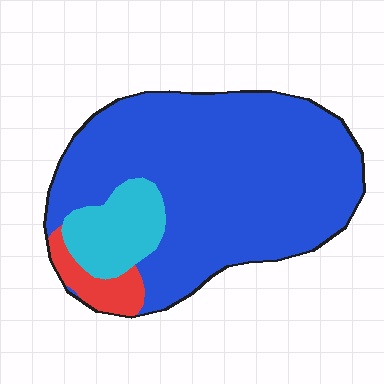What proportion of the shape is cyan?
Cyan covers around 15% of the shape.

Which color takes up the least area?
Red, at roughly 5%.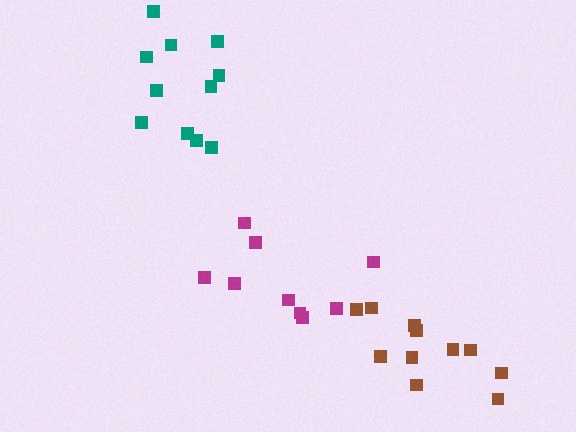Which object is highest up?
The teal cluster is topmost.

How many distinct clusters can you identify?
There are 3 distinct clusters.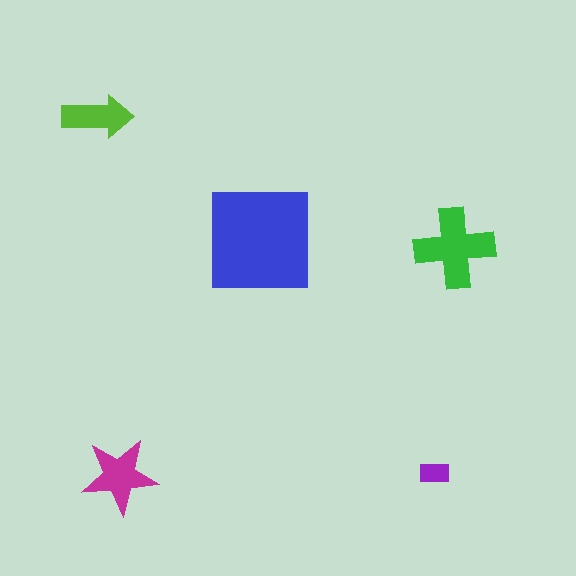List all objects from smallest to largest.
The purple rectangle, the lime arrow, the magenta star, the green cross, the blue square.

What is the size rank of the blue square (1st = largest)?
1st.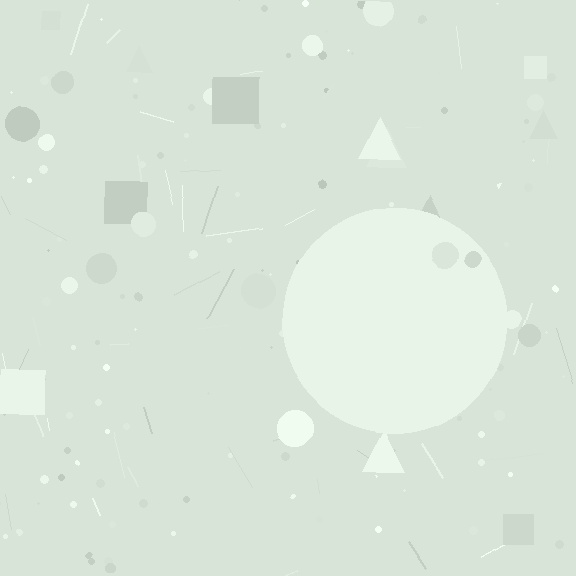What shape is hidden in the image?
A circle is hidden in the image.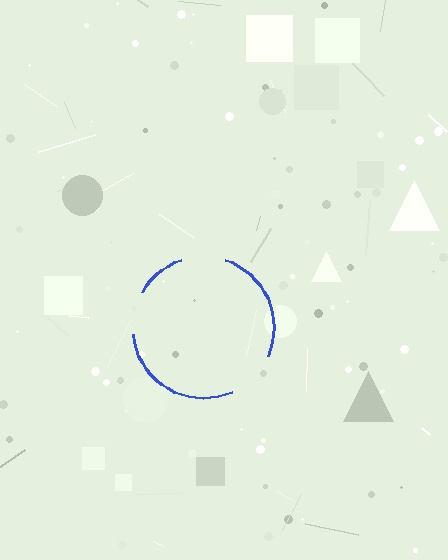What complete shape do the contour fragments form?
The contour fragments form a circle.